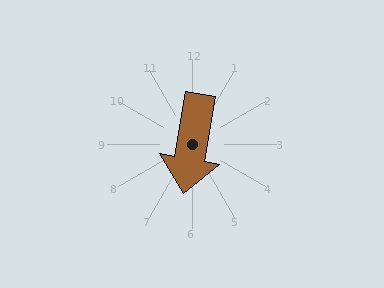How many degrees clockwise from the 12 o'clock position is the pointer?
Approximately 190 degrees.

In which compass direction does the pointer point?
South.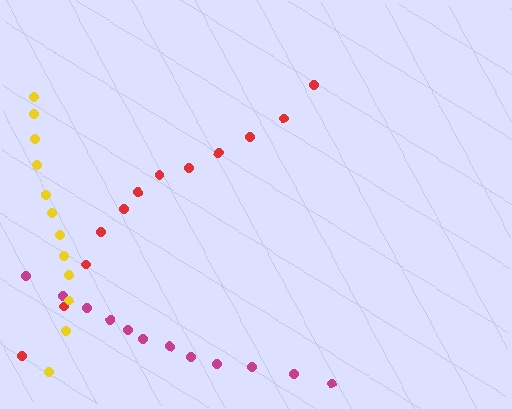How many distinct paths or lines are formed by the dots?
There are 3 distinct paths.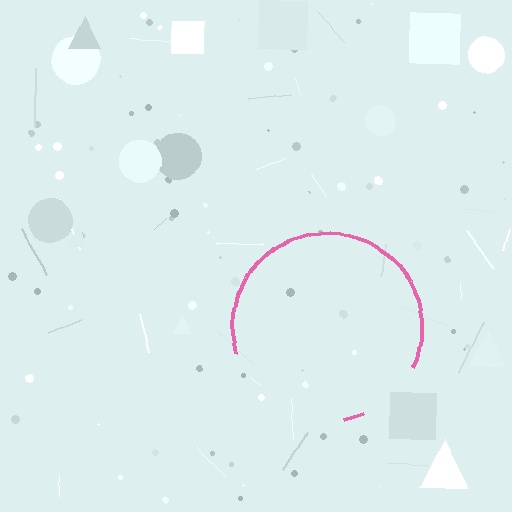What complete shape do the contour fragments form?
The contour fragments form a circle.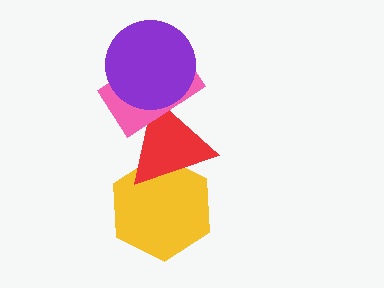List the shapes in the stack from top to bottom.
From top to bottom: the purple circle, the pink rectangle, the red triangle, the yellow hexagon.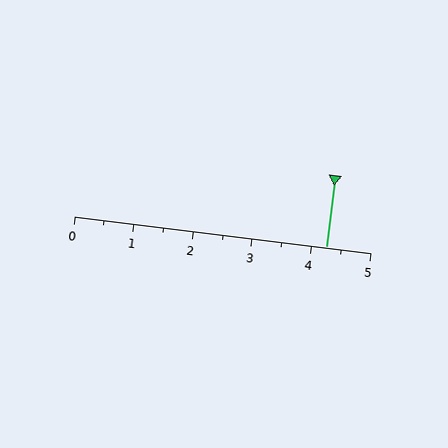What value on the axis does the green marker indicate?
The marker indicates approximately 4.2.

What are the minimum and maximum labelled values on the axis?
The axis runs from 0 to 5.